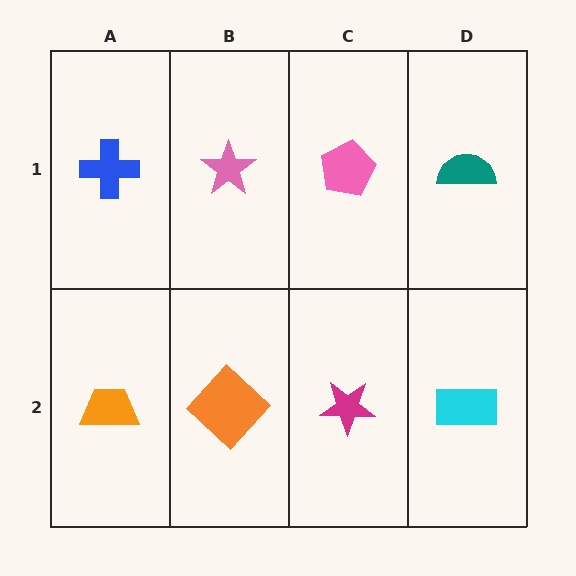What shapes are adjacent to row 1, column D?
A cyan rectangle (row 2, column D), a pink pentagon (row 1, column C).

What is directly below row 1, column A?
An orange trapezoid.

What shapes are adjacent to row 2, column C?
A pink pentagon (row 1, column C), an orange diamond (row 2, column B), a cyan rectangle (row 2, column D).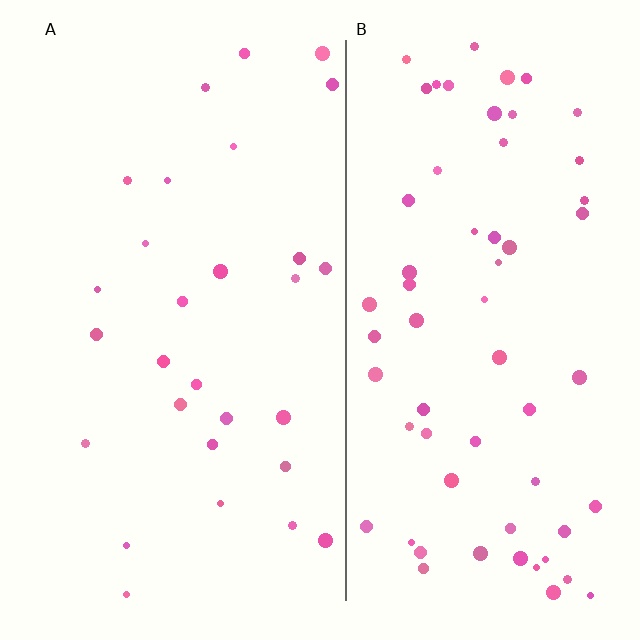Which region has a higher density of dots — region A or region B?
B (the right).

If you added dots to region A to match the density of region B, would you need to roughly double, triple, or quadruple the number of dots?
Approximately double.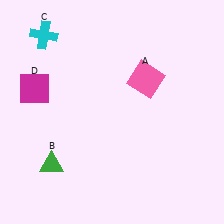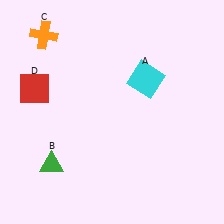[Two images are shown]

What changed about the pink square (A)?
In Image 1, A is pink. In Image 2, it changed to cyan.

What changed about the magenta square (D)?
In Image 1, D is magenta. In Image 2, it changed to red.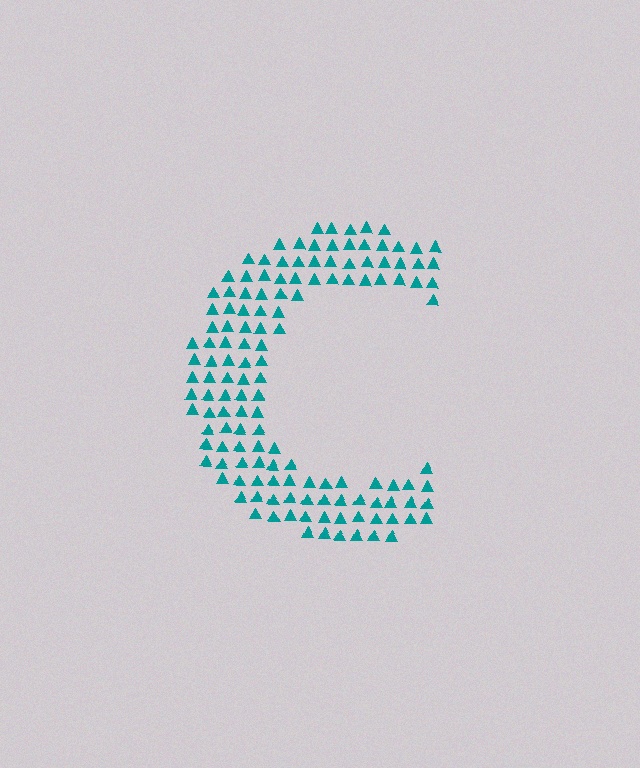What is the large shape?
The large shape is the letter C.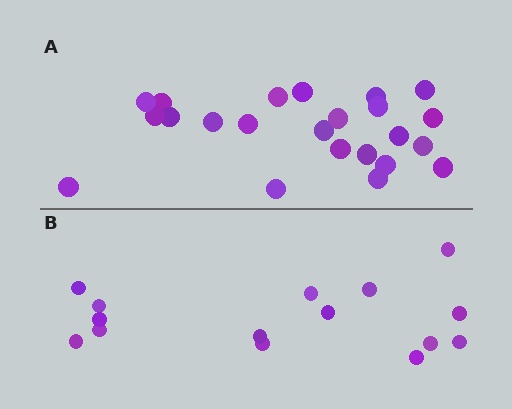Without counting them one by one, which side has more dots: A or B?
Region A (the top region) has more dots.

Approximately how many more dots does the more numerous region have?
Region A has roughly 8 or so more dots than region B.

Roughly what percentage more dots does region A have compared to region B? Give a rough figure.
About 55% more.